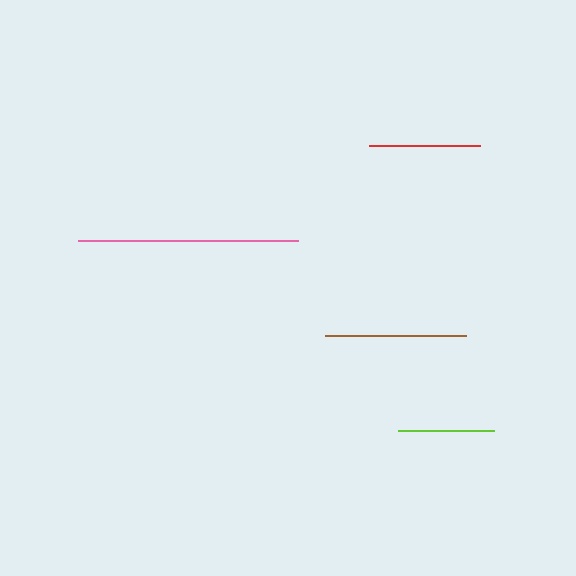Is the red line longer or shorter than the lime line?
The red line is longer than the lime line.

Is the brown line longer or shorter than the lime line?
The brown line is longer than the lime line.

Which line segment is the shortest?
The lime line is the shortest at approximately 96 pixels.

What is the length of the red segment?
The red segment is approximately 111 pixels long.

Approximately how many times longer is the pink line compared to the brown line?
The pink line is approximately 1.6 times the length of the brown line.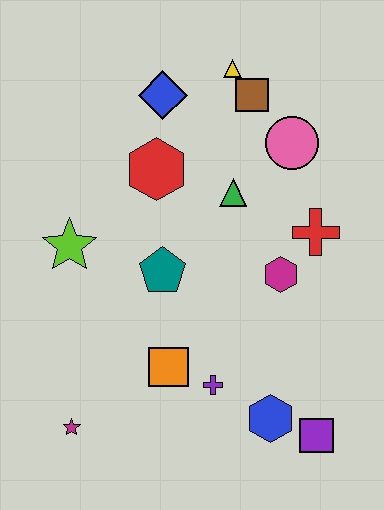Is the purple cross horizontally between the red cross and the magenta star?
Yes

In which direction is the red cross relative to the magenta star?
The red cross is to the right of the magenta star.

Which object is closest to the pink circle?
The brown square is closest to the pink circle.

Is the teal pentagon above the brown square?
No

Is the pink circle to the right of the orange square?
Yes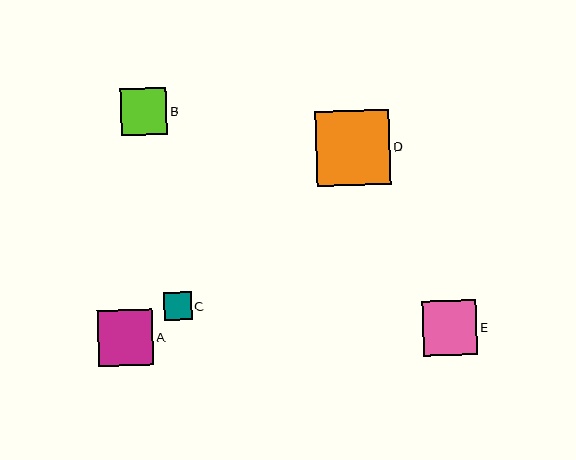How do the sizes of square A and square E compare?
Square A and square E are approximately the same size.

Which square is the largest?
Square D is the largest with a size of approximately 75 pixels.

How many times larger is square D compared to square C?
Square D is approximately 2.6 times the size of square C.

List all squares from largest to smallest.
From largest to smallest: D, A, E, B, C.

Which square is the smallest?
Square C is the smallest with a size of approximately 28 pixels.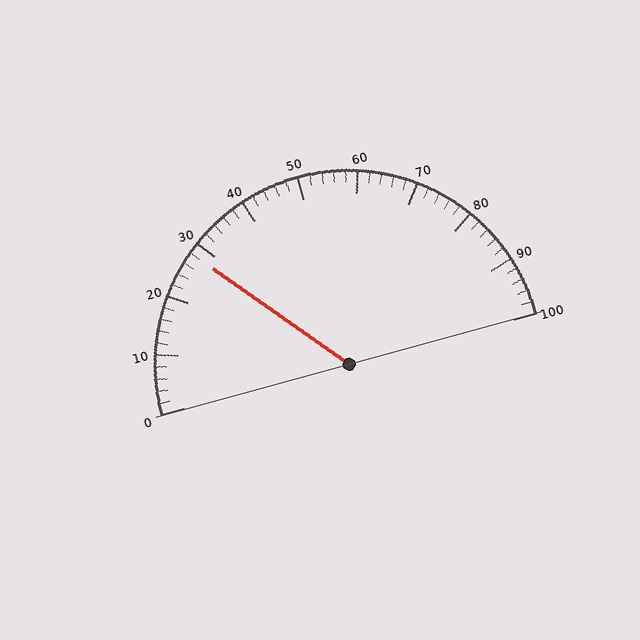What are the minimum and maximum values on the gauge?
The gauge ranges from 0 to 100.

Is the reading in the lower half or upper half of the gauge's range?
The reading is in the lower half of the range (0 to 100).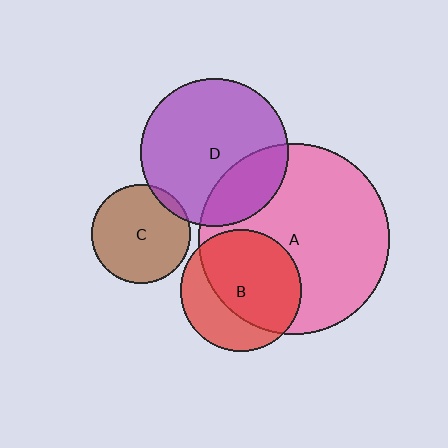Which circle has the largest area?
Circle A (pink).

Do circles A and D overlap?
Yes.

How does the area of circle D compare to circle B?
Approximately 1.5 times.